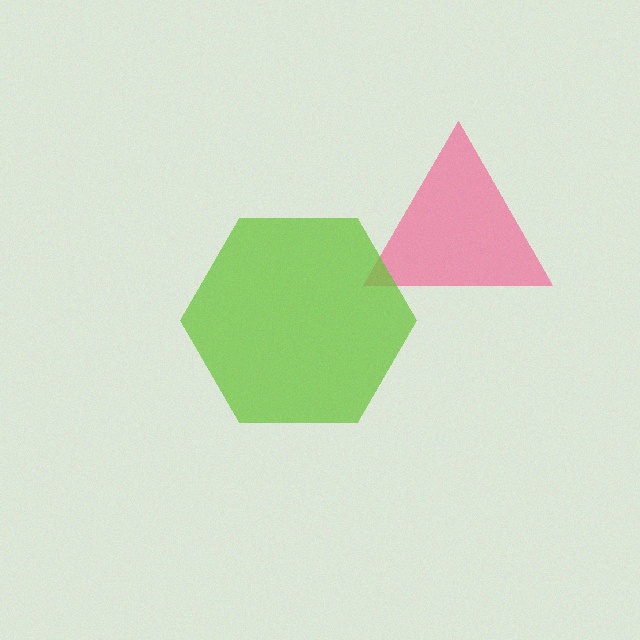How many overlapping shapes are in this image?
There are 2 overlapping shapes in the image.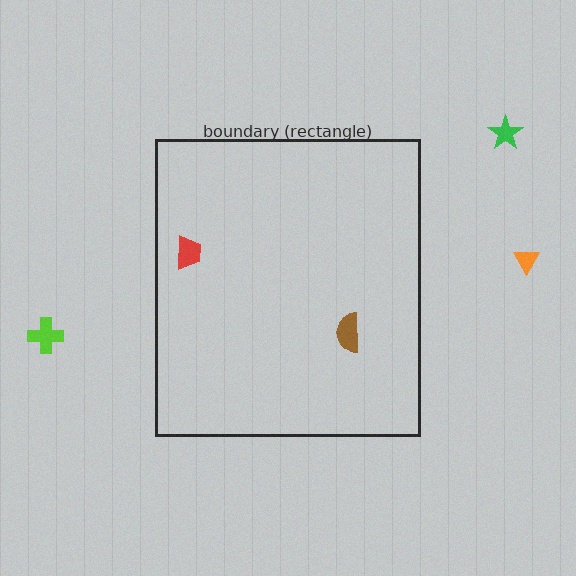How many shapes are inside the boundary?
2 inside, 3 outside.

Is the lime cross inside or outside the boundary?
Outside.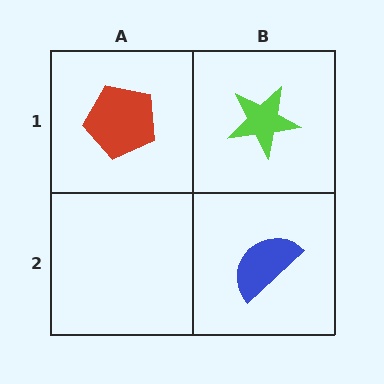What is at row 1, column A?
A red pentagon.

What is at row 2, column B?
A blue semicircle.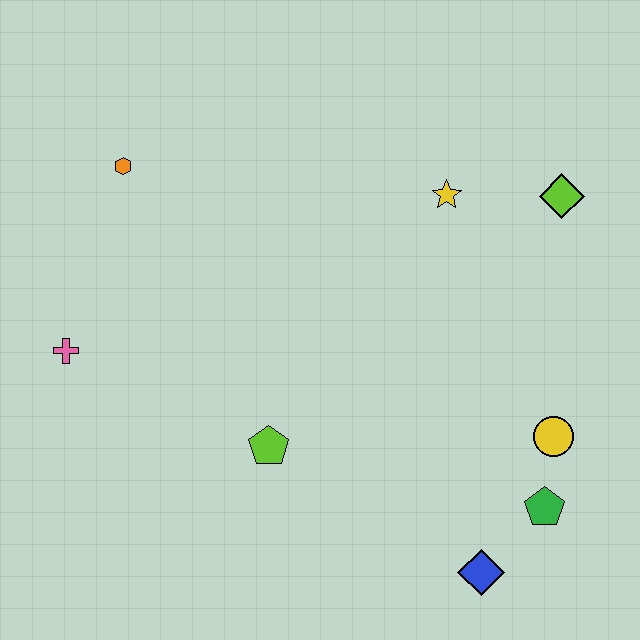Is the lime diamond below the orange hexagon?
Yes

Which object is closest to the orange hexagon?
The pink cross is closest to the orange hexagon.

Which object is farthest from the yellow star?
The pink cross is farthest from the yellow star.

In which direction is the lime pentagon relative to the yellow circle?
The lime pentagon is to the left of the yellow circle.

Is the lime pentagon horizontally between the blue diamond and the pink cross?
Yes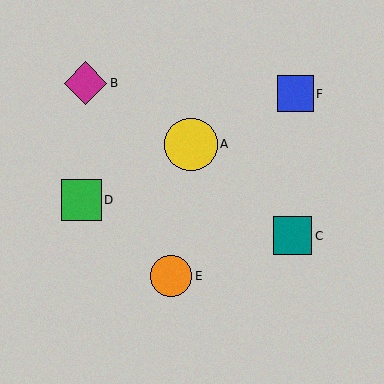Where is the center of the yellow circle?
The center of the yellow circle is at (191, 144).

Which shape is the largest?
The yellow circle (labeled A) is the largest.